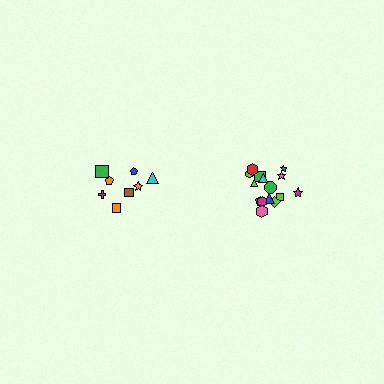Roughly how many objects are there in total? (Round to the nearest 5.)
Roughly 25 objects in total.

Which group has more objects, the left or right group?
The right group.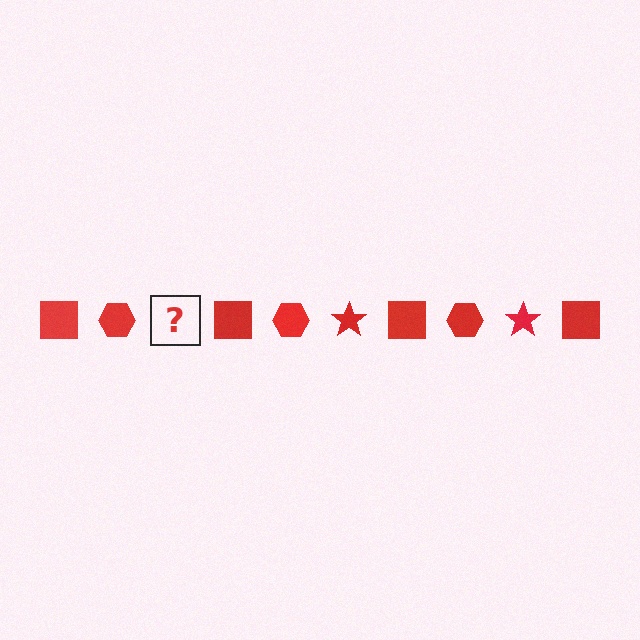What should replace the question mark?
The question mark should be replaced with a red star.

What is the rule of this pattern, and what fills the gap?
The rule is that the pattern cycles through square, hexagon, star shapes in red. The gap should be filled with a red star.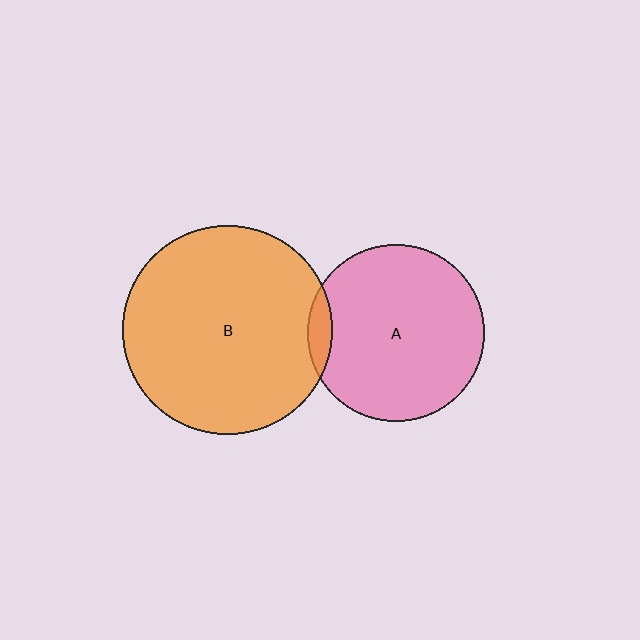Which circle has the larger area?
Circle B (orange).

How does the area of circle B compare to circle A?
Approximately 1.4 times.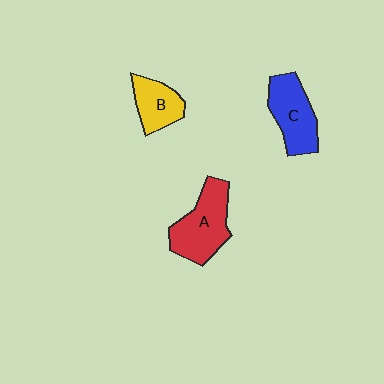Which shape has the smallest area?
Shape B (yellow).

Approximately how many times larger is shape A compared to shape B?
Approximately 1.6 times.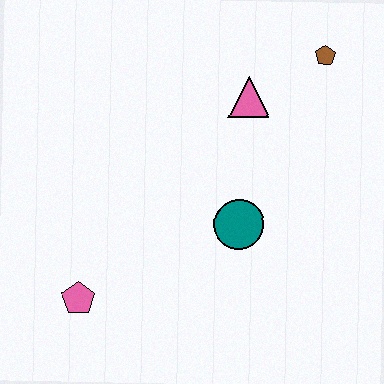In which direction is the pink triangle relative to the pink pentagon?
The pink triangle is above the pink pentagon.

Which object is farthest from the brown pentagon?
The pink pentagon is farthest from the brown pentagon.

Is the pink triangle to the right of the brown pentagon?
No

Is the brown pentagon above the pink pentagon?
Yes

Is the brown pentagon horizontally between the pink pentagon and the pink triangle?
No